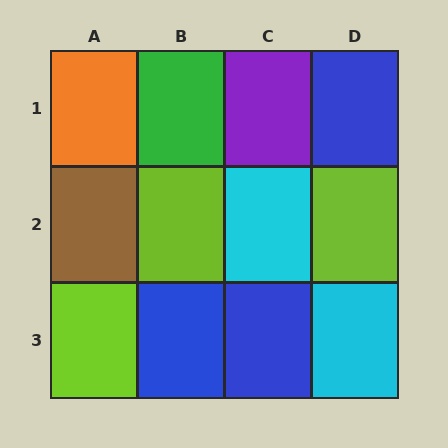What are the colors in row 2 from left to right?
Brown, lime, cyan, lime.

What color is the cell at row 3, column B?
Blue.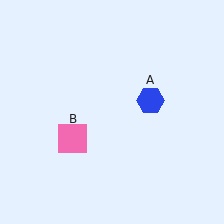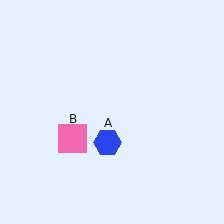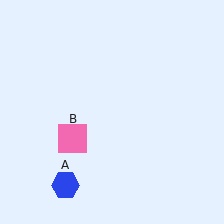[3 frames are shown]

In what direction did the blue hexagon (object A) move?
The blue hexagon (object A) moved down and to the left.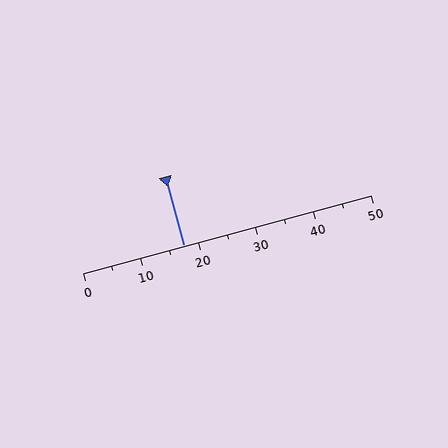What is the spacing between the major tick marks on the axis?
The major ticks are spaced 10 apart.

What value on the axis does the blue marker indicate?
The marker indicates approximately 17.5.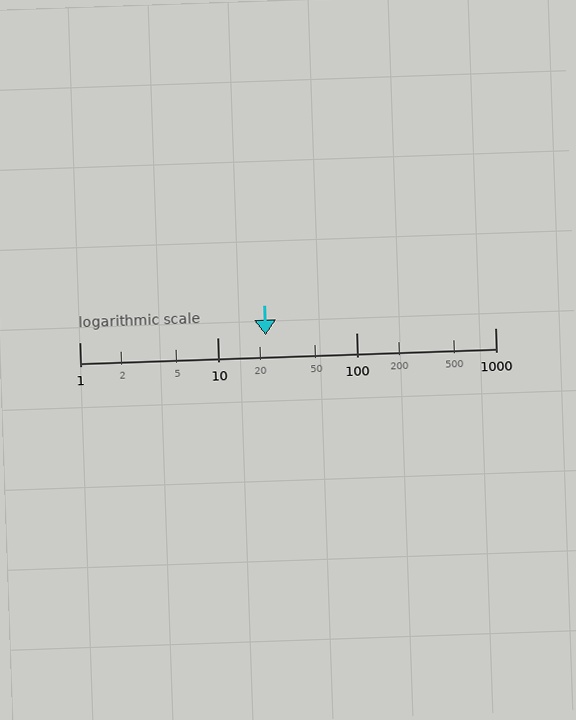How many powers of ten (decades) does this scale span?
The scale spans 3 decades, from 1 to 1000.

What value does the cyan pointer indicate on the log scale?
The pointer indicates approximately 22.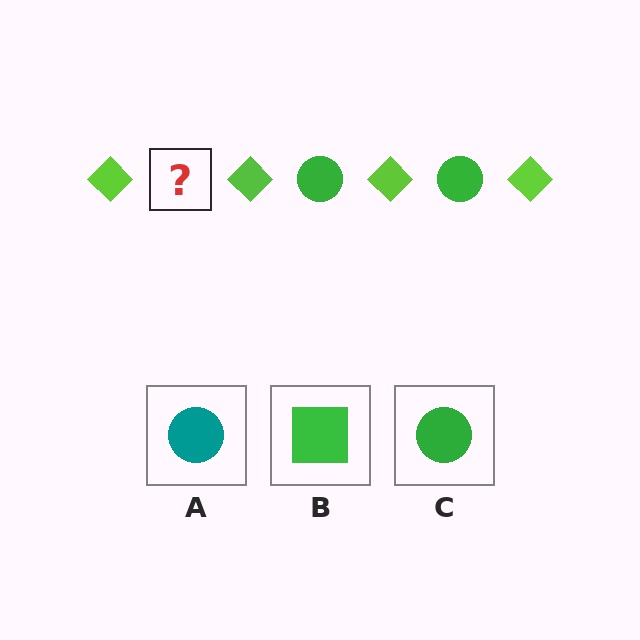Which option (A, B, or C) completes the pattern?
C.